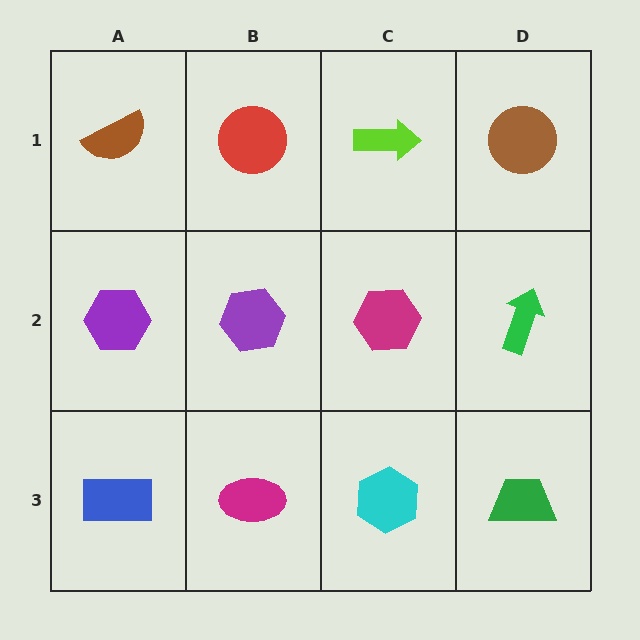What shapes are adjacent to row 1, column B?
A purple hexagon (row 2, column B), a brown semicircle (row 1, column A), a lime arrow (row 1, column C).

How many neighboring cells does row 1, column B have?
3.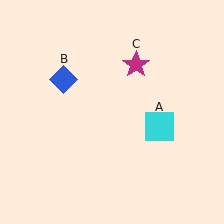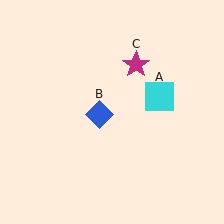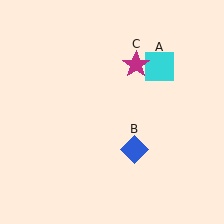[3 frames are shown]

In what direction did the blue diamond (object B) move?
The blue diamond (object B) moved down and to the right.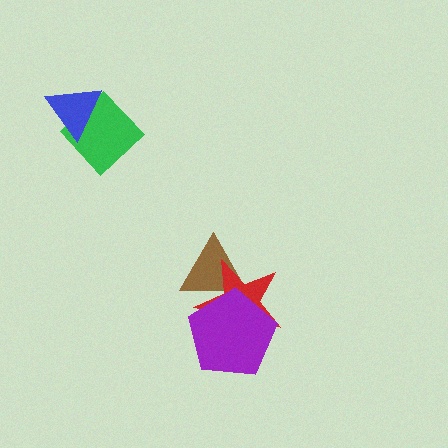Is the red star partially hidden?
Yes, it is partially covered by another shape.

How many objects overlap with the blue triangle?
1 object overlaps with the blue triangle.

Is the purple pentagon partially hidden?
No, no other shape covers it.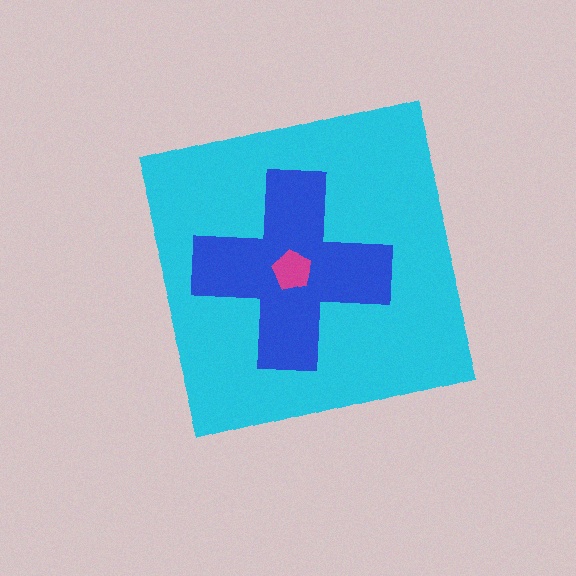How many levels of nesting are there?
3.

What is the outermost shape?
The cyan square.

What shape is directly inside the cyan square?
The blue cross.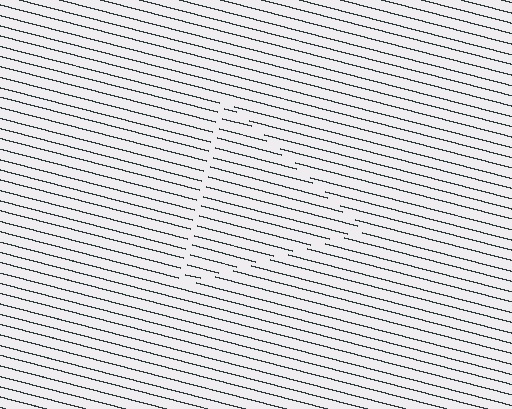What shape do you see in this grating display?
An illusory triangle. The interior of the shape contains the same grating, shifted by half a period — the contour is defined by the phase discontinuity where line-ends from the inner and outer gratings abut.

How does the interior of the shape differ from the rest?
The interior of the shape contains the same grating, shifted by half a period — the contour is defined by the phase discontinuity where line-ends from the inner and outer gratings abut.